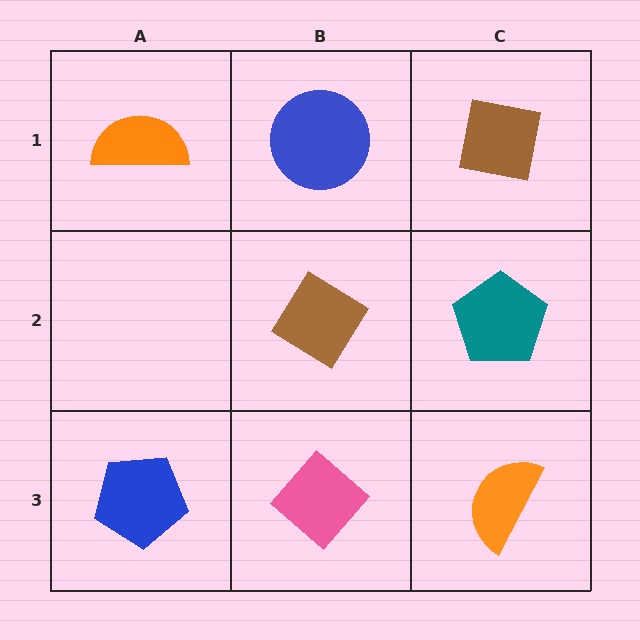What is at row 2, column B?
A brown diamond.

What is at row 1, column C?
A brown square.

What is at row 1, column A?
An orange semicircle.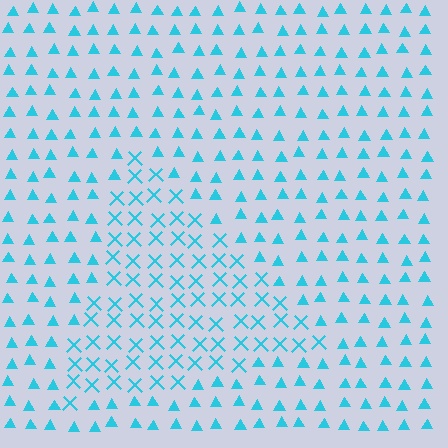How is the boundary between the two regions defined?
The boundary is defined by a change in element shape: X marks inside vs. triangles outside. All elements share the same color and spacing.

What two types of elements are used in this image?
The image uses X marks inside the triangle region and triangles outside it.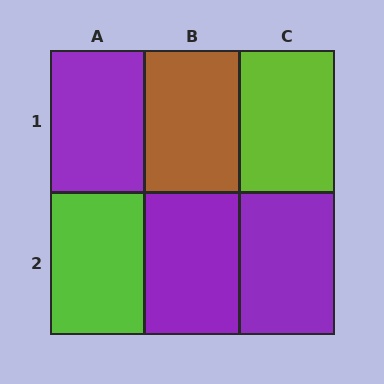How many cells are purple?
3 cells are purple.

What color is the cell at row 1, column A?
Purple.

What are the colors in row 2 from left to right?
Lime, purple, purple.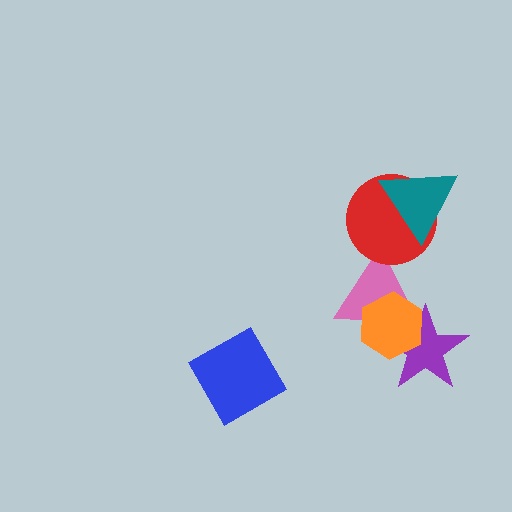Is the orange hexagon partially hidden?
No, no other shape covers it.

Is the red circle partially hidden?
Yes, it is partially covered by another shape.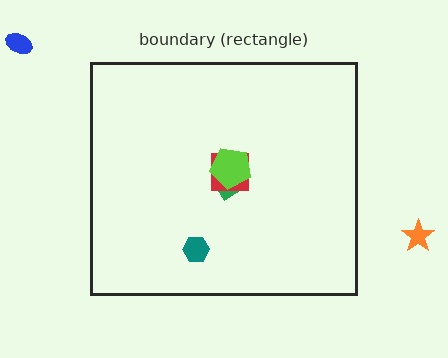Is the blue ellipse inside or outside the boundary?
Outside.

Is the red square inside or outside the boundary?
Inside.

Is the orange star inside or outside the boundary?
Outside.